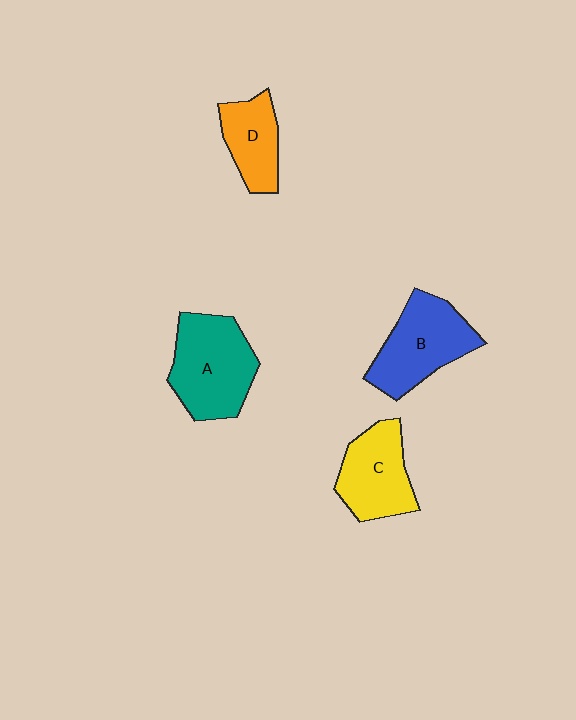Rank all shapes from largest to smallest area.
From largest to smallest: A (teal), B (blue), C (yellow), D (orange).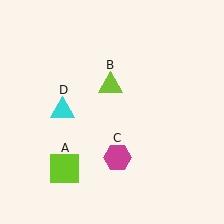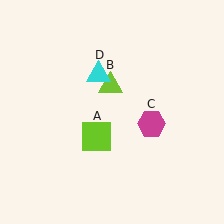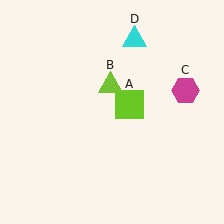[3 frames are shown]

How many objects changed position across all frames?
3 objects changed position: lime square (object A), magenta hexagon (object C), cyan triangle (object D).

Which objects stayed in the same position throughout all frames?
Lime triangle (object B) remained stationary.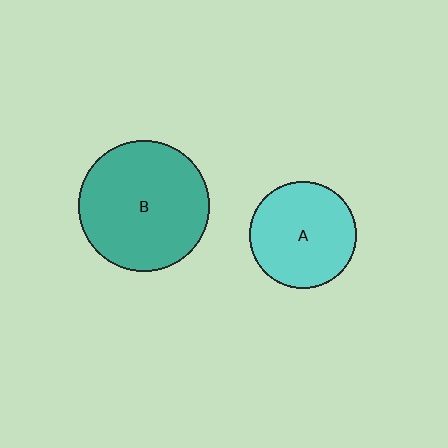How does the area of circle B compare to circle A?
Approximately 1.5 times.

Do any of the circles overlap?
No, none of the circles overlap.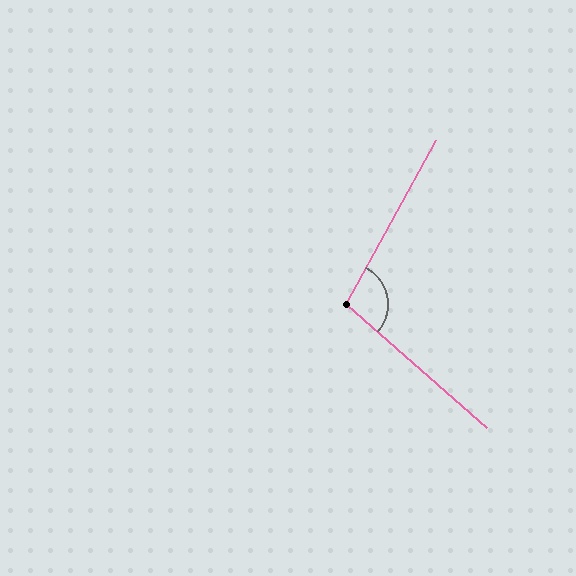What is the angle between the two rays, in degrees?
Approximately 102 degrees.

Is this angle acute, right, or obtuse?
It is obtuse.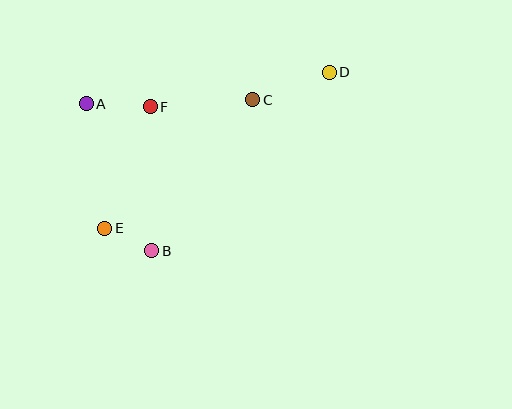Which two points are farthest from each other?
Points D and E are farthest from each other.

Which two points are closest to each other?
Points B and E are closest to each other.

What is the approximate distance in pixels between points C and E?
The distance between C and E is approximately 196 pixels.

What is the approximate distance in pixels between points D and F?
The distance between D and F is approximately 182 pixels.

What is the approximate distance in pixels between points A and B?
The distance between A and B is approximately 161 pixels.